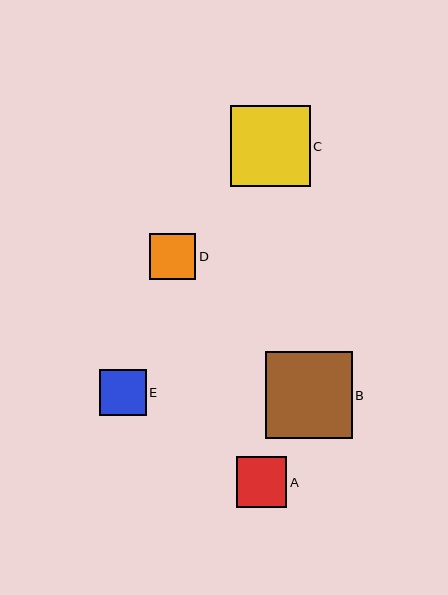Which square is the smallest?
Square D is the smallest with a size of approximately 46 pixels.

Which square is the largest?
Square B is the largest with a size of approximately 87 pixels.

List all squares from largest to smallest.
From largest to smallest: B, C, A, E, D.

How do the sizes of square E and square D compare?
Square E and square D are approximately the same size.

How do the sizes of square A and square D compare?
Square A and square D are approximately the same size.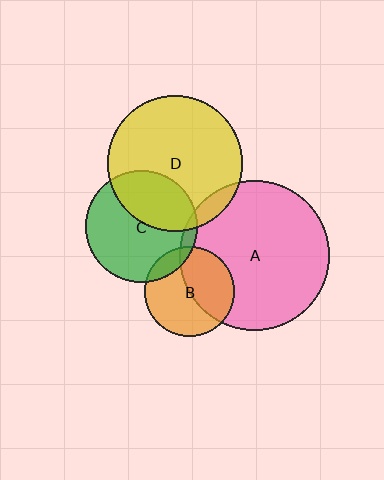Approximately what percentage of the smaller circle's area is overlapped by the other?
Approximately 15%.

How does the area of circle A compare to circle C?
Approximately 1.8 times.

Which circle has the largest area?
Circle A (pink).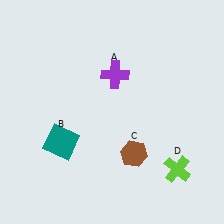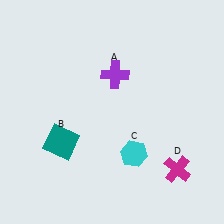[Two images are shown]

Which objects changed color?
C changed from brown to cyan. D changed from lime to magenta.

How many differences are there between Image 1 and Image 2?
There are 2 differences between the two images.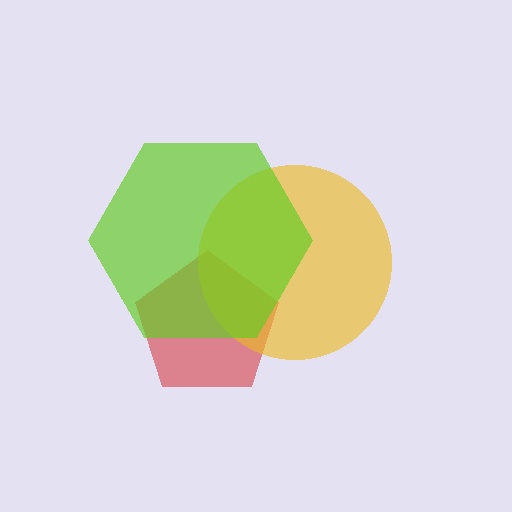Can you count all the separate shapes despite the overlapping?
Yes, there are 3 separate shapes.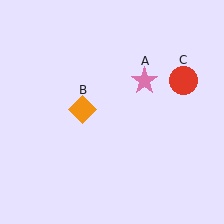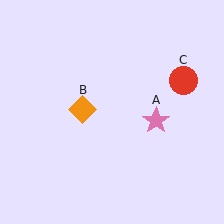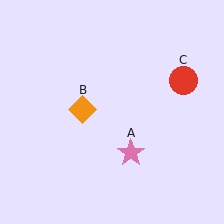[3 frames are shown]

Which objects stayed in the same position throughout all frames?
Orange diamond (object B) and red circle (object C) remained stationary.